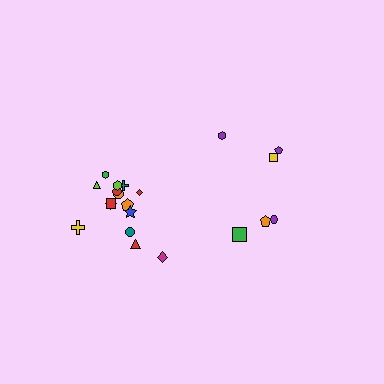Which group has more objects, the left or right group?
The left group.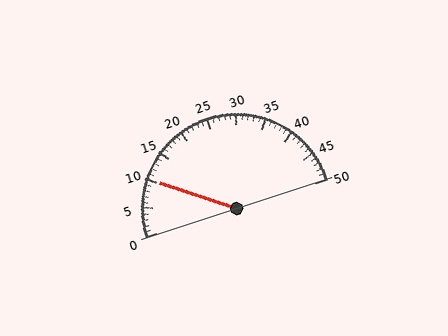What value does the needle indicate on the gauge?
The needle indicates approximately 10.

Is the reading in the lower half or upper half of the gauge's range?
The reading is in the lower half of the range (0 to 50).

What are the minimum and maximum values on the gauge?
The gauge ranges from 0 to 50.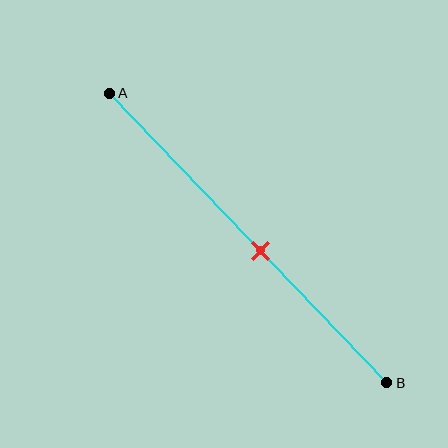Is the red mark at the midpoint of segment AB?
No, the mark is at about 55% from A, not at the 50% midpoint.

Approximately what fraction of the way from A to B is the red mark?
The red mark is approximately 55% of the way from A to B.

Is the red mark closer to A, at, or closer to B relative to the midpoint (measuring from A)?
The red mark is closer to point B than the midpoint of segment AB.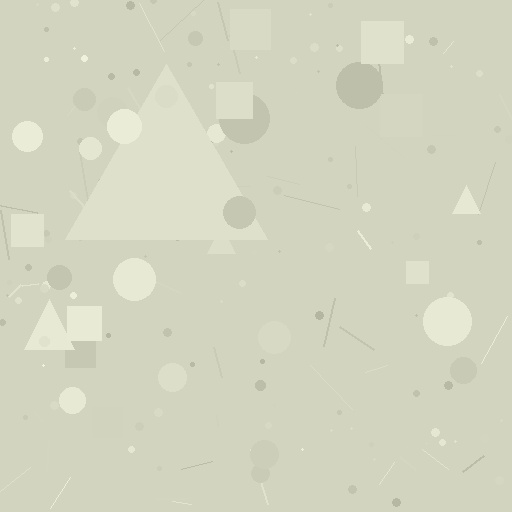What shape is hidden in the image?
A triangle is hidden in the image.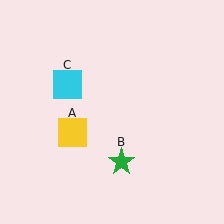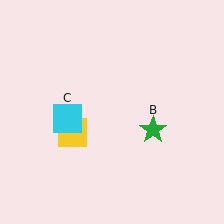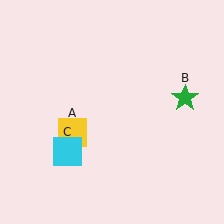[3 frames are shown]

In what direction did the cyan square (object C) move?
The cyan square (object C) moved down.